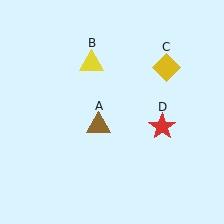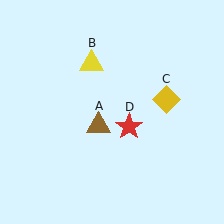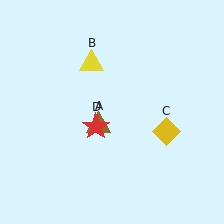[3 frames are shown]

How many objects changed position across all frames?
2 objects changed position: yellow diamond (object C), red star (object D).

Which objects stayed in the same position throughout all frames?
Brown triangle (object A) and yellow triangle (object B) remained stationary.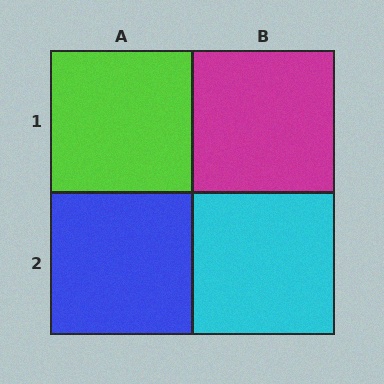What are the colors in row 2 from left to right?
Blue, cyan.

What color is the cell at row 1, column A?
Lime.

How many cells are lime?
1 cell is lime.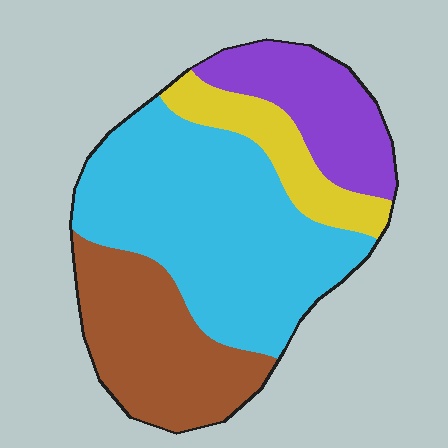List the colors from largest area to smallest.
From largest to smallest: cyan, brown, purple, yellow.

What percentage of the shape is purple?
Purple covers about 15% of the shape.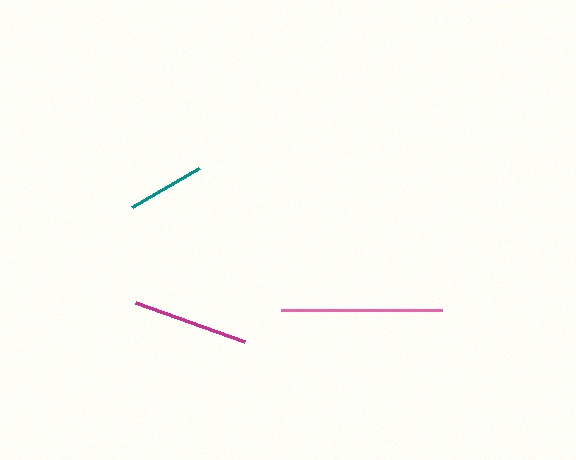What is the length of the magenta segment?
The magenta segment is approximately 116 pixels long.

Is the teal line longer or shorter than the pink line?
The pink line is longer than the teal line.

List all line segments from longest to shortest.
From longest to shortest: pink, magenta, teal.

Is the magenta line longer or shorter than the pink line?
The pink line is longer than the magenta line.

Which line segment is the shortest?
The teal line is the shortest at approximately 78 pixels.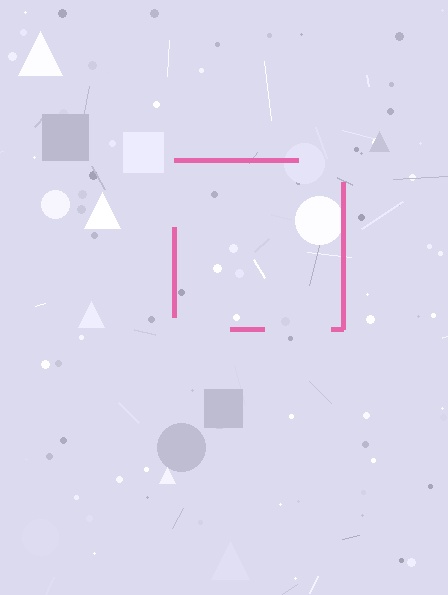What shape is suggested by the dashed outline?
The dashed outline suggests a square.